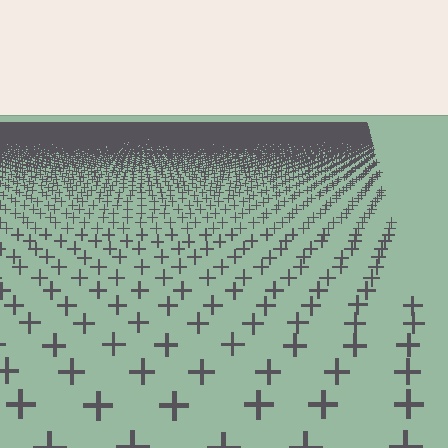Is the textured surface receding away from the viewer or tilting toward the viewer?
The surface is receding away from the viewer. Texture elements get smaller and denser toward the top.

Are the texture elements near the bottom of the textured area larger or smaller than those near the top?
Larger. Near the bottom, elements are closer to the viewer and appear at a bigger on-screen size.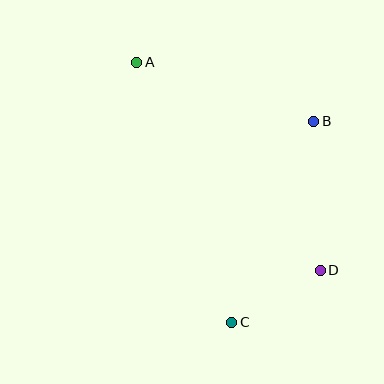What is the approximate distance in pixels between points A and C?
The distance between A and C is approximately 277 pixels.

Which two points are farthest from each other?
Points A and D are farthest from each other.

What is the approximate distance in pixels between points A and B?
The distance between A and B is approximately 187 pixels.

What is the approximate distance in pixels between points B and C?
The distance between B and C is approximately 217 pixels.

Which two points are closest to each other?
Points C and D are closest to each other.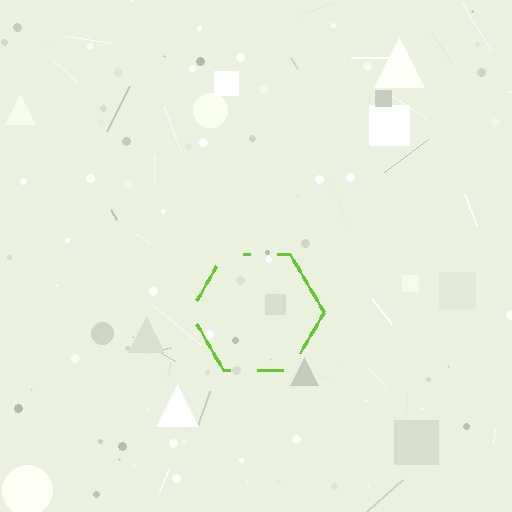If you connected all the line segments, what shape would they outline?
They would outline a hexagon.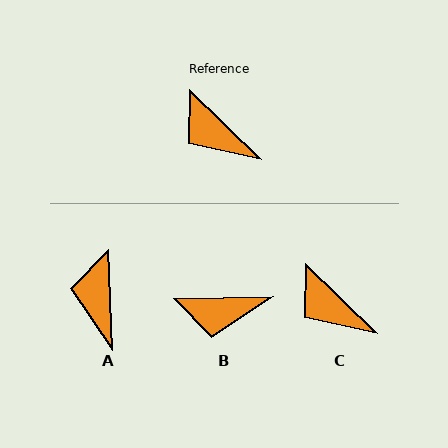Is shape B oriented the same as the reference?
No, it is off by about 45 degrees.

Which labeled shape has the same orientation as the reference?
C.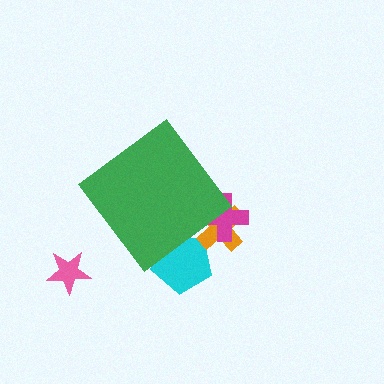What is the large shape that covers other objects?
A green diamond.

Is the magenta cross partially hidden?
Yes, the magenta cross is partially hidden behind the green diamond.